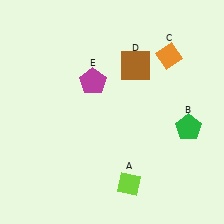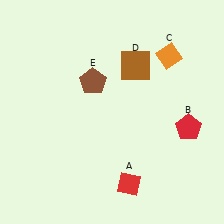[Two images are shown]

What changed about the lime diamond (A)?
In Image 1, A is lime. In Image 2, it changed to red.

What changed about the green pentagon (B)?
In Image 1, B is green. In Image 2, it changed to red.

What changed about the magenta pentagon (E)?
In Image 1, E is magenta. In Image 2, it changed to brown.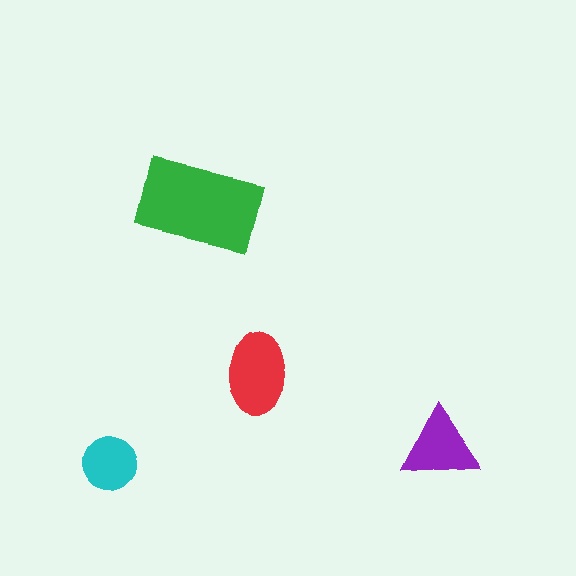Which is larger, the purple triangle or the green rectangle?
The green rectangle.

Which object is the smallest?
The cyan circle.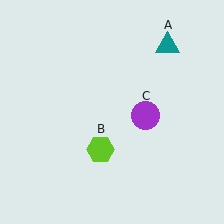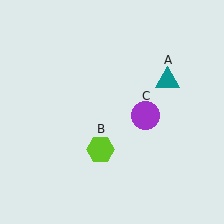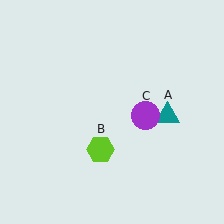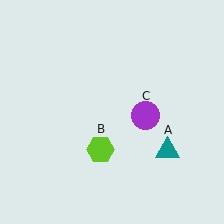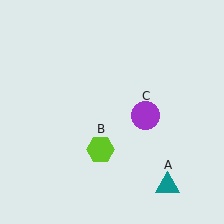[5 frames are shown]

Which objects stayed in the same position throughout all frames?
Lime hexagon (object B) and purple circle (object C) remained stationary.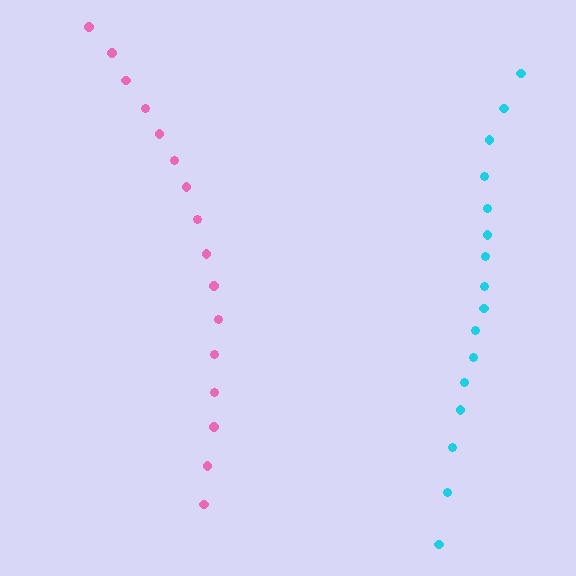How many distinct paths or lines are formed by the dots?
There are 2 distinct paths.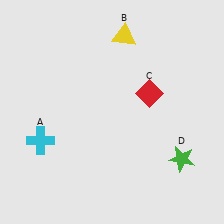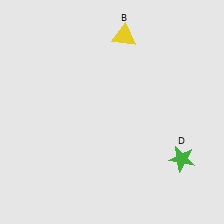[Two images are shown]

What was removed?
The cyan cross (A), the red diamond (C) were removed in Image 2.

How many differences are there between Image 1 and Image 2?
There are 2 differences between the two images.